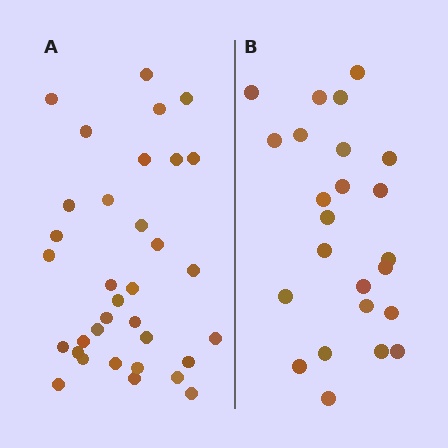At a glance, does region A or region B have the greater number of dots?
Region A (the left region) has more dots.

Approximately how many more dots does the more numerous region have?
Region A has roughly 10 or so more dots than region B.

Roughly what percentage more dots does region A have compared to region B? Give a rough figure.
About 40% more.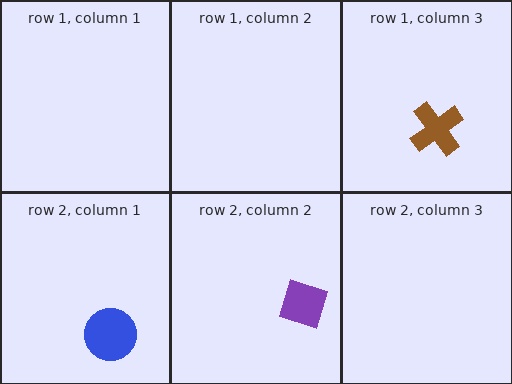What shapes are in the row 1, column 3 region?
The brown cross.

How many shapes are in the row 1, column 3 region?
1.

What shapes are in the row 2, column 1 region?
The blue circle.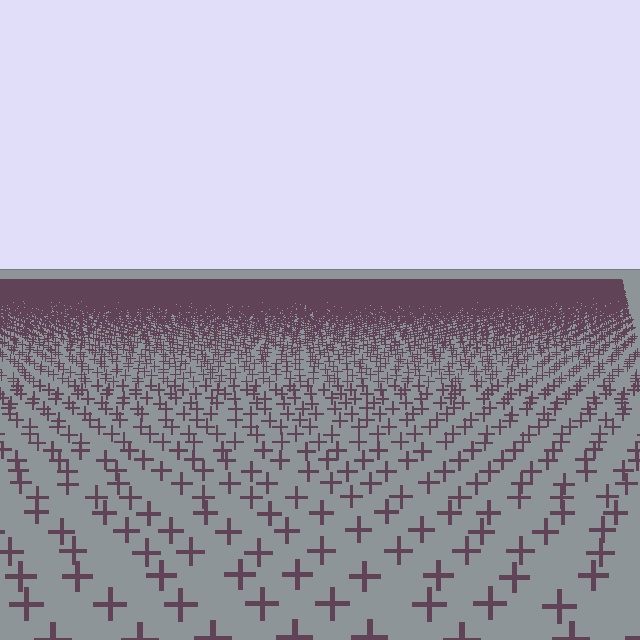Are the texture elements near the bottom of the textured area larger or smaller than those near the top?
Larger. Near the bottom, elements are closer to the viewer and appear at a bigger on-screen size.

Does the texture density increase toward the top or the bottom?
Density increases toward the top.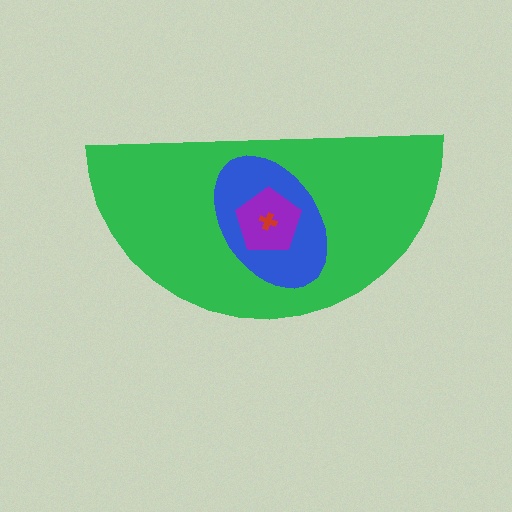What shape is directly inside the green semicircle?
The blue ellipse.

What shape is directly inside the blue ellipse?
The purple pentagon.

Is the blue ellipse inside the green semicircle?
Yes.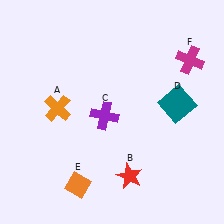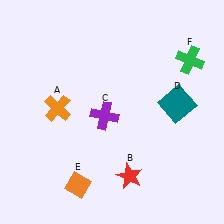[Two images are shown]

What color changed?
The cross (F) changed from magenta in Image 1 to green in Image 2.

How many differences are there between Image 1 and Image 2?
There is 1 difference between the two images.